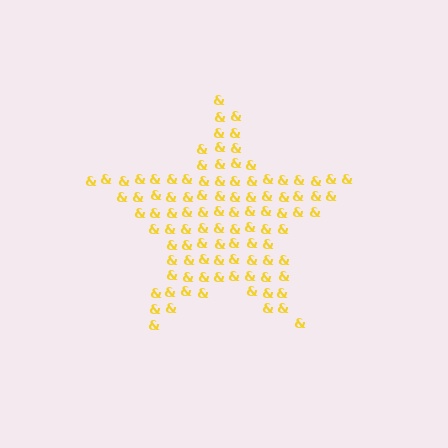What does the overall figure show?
The overall figure shows a star.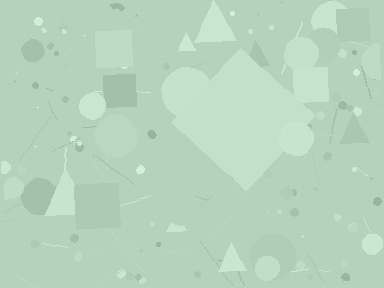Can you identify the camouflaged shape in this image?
The camouflaged shape is a diamond.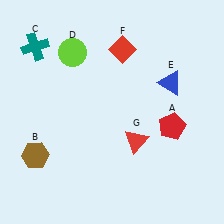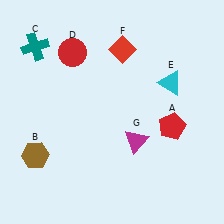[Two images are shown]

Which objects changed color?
D changed from lime to red. E changed from blue to cyan. G changed from red to magenta.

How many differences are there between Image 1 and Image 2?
There are 3 differences between the two images.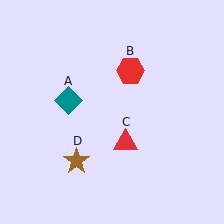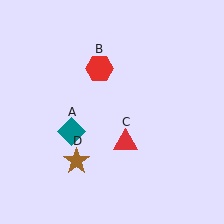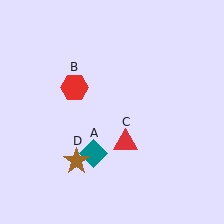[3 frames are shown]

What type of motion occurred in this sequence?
The teal diamond (object A), red hexagon (object B) rotated counterclockwise around the center of the scene.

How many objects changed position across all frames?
2 objects changed position: teal diamond (object A), red hexagon (object B).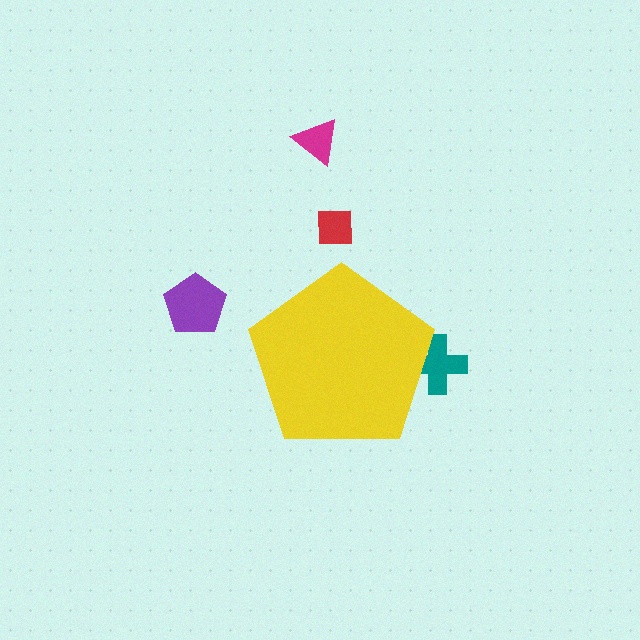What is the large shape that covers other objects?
A yellow pentagon.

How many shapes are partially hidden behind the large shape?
1 shape is partially hidden.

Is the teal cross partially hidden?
Yes, the teal cross is partially hidden behind the yellow pentagon.